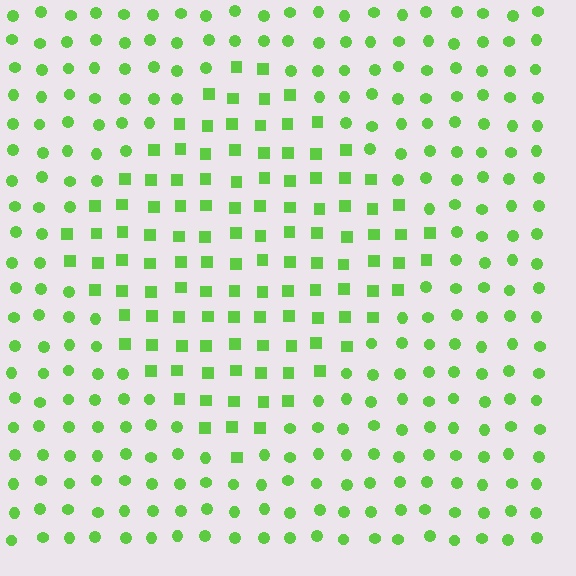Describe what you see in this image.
The image is filled with small lime elements arranged in a uniform grid. A diamond-shaped region contains squares, while the surrounding area contains circles. The boundary is defined purely by the change in element shape.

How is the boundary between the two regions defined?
The boundary is defined by a change in element shape: squares inside vs. circles outside. All elements share the same color and spacing.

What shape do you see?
I see a diamond.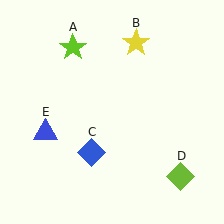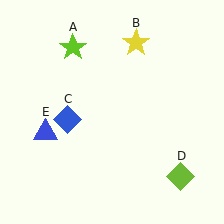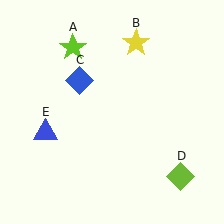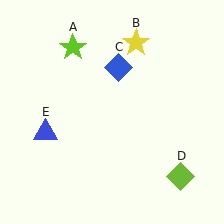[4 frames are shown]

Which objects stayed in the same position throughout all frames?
Lime star (object A) and yellow star (object B) and lime diamond (object D) and blue triangle (object E) remained stationary.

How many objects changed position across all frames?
1 object changed position: blue diamond (object C).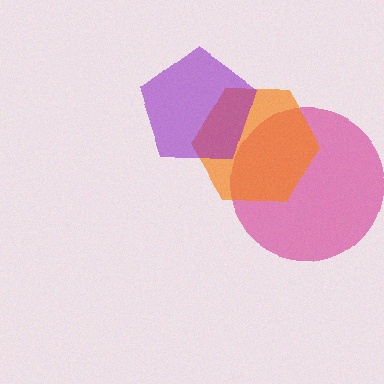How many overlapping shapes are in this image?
There are 3 overlapping shapes in the image.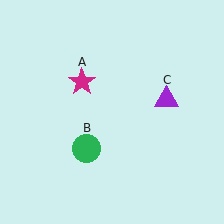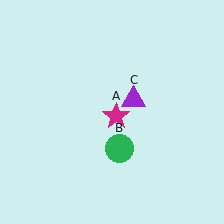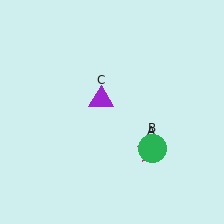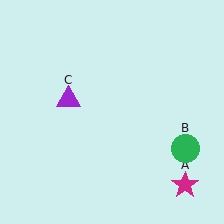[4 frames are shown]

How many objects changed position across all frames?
3 objects changed position: magenta star (object A), green circle (object B), purple triangle (object C).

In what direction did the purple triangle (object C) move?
The purple triangle (object C) moved left.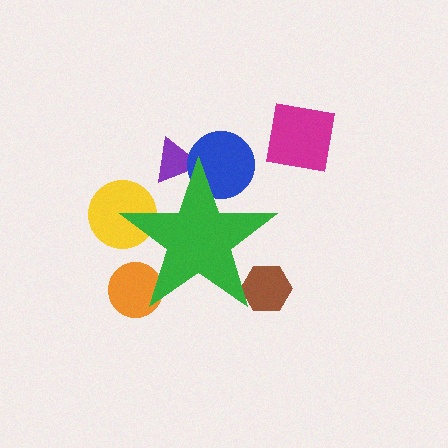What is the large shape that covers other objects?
A green star.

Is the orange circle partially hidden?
Yes, the orange circle is partially hidden behind the green star.